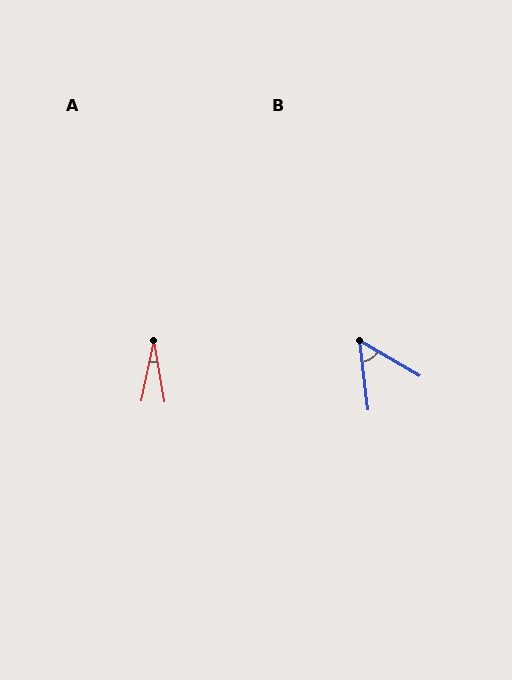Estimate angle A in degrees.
Approximately 22 degrees.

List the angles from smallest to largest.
A (22°), B (53°).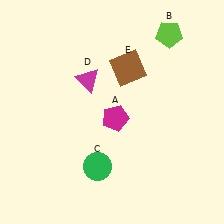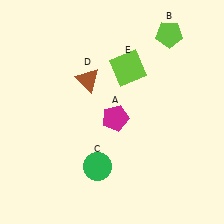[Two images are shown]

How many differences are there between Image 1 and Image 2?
There are 2 differences between the two images.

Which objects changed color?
D changed from magenta to brown. E changed from brown to lime.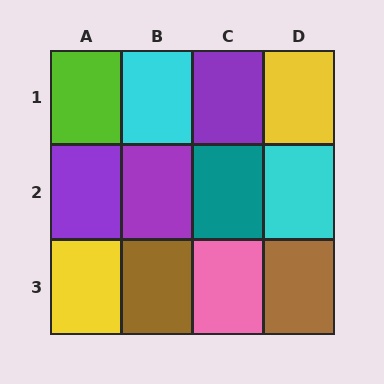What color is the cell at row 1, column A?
Lime.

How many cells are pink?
1 cell is pink.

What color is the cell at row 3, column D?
Brown.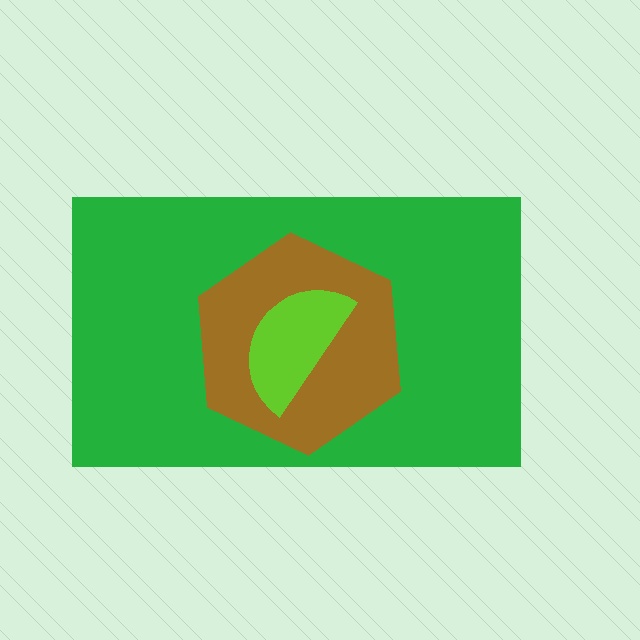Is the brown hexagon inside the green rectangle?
Yes.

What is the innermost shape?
The lime semicircle.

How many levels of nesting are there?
3.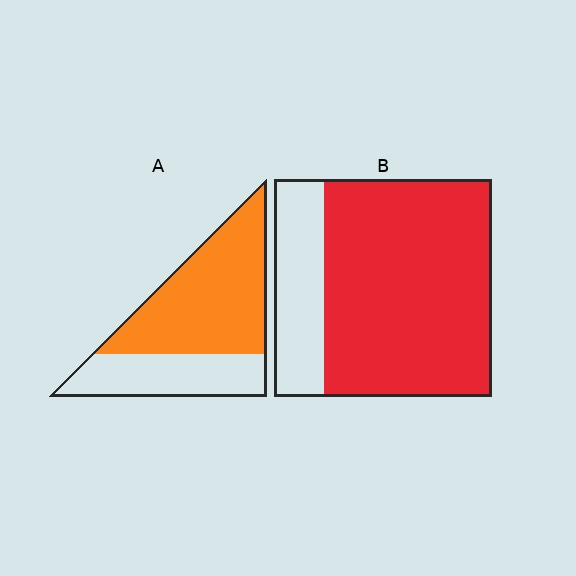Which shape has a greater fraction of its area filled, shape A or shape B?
Shape B.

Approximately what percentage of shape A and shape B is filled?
A is approximately 65% and B is approximately 75%.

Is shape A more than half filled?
Yes.